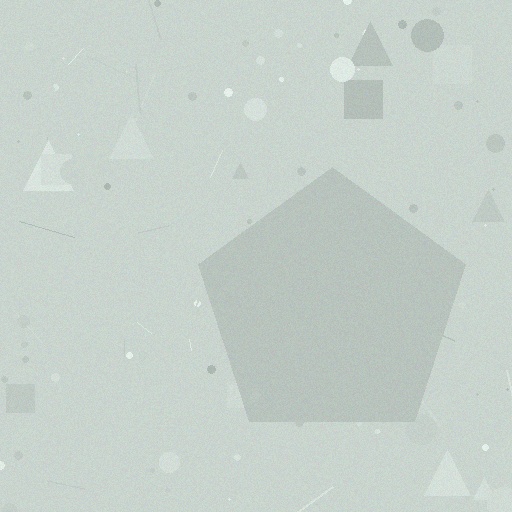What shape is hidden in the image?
A pentagon is hidden in the image.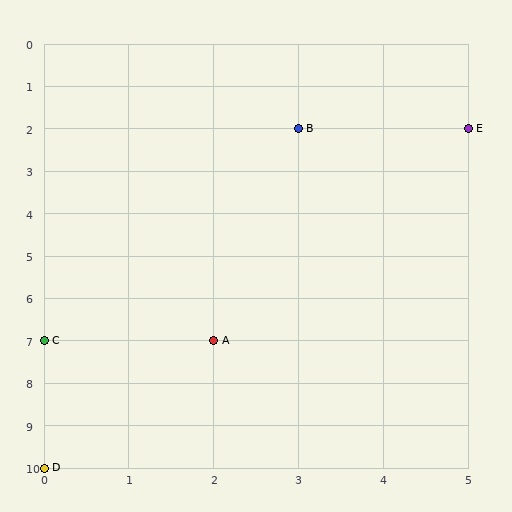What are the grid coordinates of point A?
Point A is at grid coordinates (2, 7).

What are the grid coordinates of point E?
Point E is at grid coordinates (5, 2).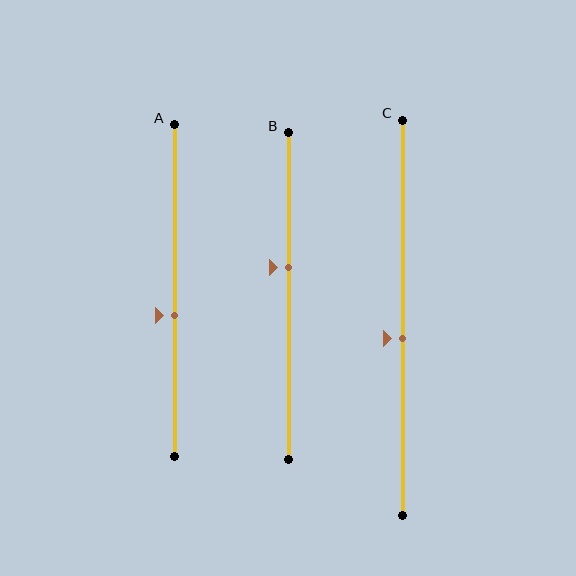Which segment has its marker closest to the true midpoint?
Segment C has its marker closest to the true midpoint.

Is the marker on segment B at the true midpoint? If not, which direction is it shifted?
No, the marker on segment B is shifted upward by about 9% of the segment length.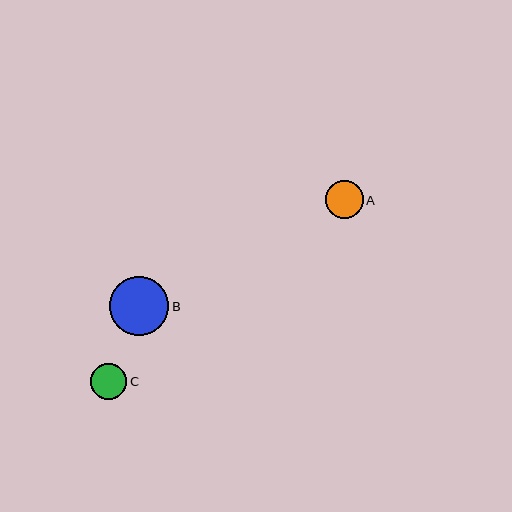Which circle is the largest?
Circle B is the largest with a size of approximately 60 pixels.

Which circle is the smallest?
Circle C is the smallest with a size of approximately 36 pixels.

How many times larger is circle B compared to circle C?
Circle B is approximately 1.6 times the size of circle C.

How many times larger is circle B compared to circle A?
Circle B is approximately 1.6 times the size of circle A.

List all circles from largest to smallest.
From largest to smallest: B, A, C.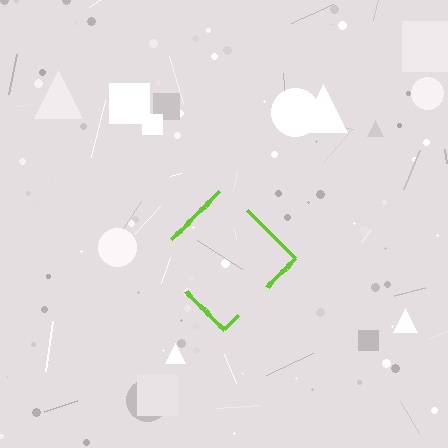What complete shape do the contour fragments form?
The contour fragments form a diamond.